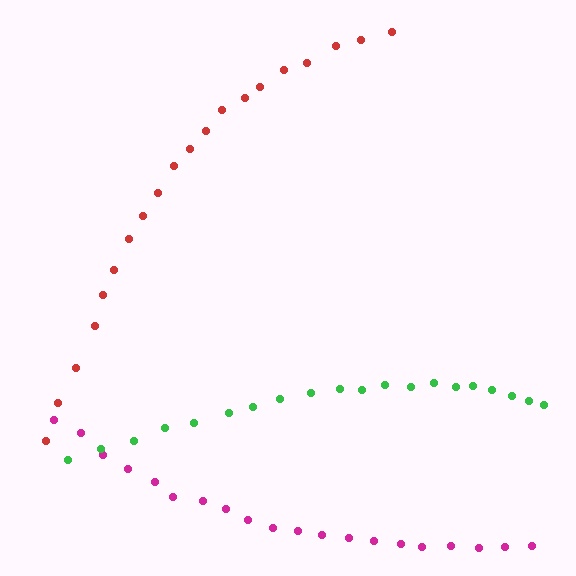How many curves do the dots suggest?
There are 3 distinct paths.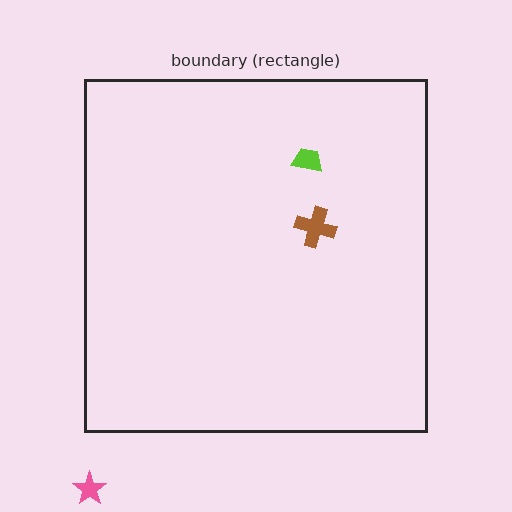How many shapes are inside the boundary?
2 inside, 1 outside.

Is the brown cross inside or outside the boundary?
Inside.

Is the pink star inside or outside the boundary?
Outside.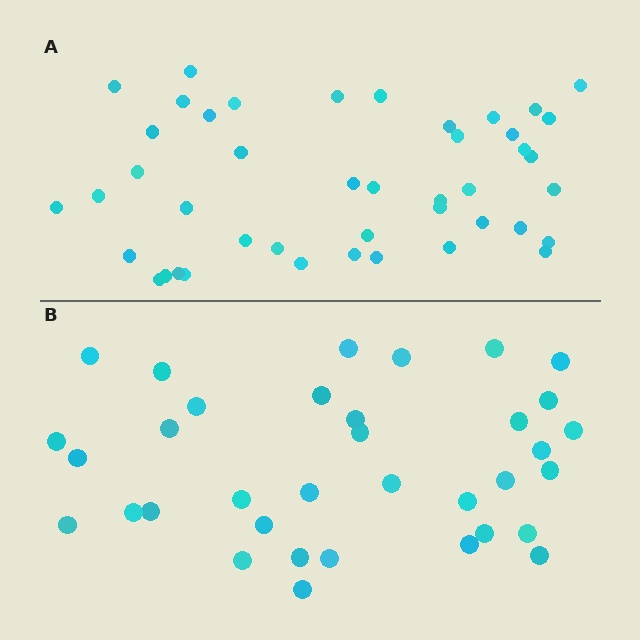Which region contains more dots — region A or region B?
Region A (the top region) has more dots.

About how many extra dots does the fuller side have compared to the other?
Region A has roughly 8 or so more dots than region B.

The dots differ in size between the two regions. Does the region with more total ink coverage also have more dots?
No. Region B has more total ink coverage because its dots are larger, but region A actually contains more individual dots. Total area can be misleading — the number of items is what matters here.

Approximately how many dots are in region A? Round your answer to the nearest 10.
About 40 dots. (The exact count is 44, which rounds to 40.)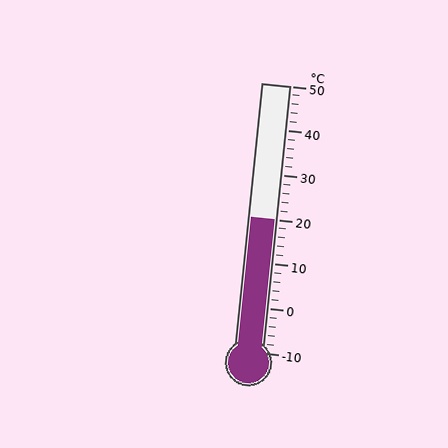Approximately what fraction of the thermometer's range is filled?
The thermometer is filled to approximately 50% of its range.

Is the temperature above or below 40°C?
The temperature is below 40°C.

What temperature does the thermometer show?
The thermometer shows approximately 20°C.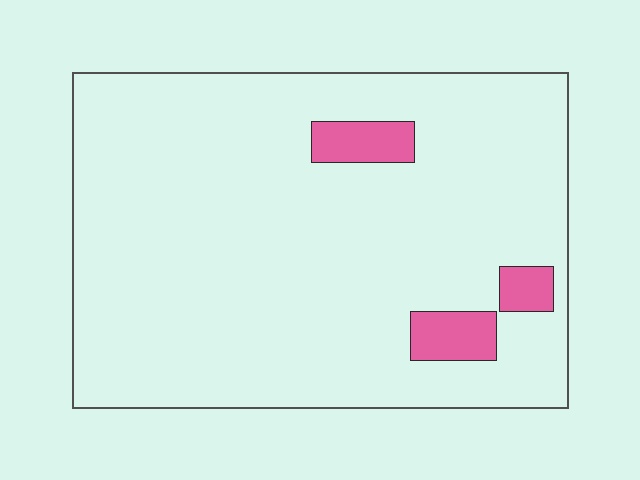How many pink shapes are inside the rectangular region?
3.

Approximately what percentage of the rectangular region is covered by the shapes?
Approximately 5%.